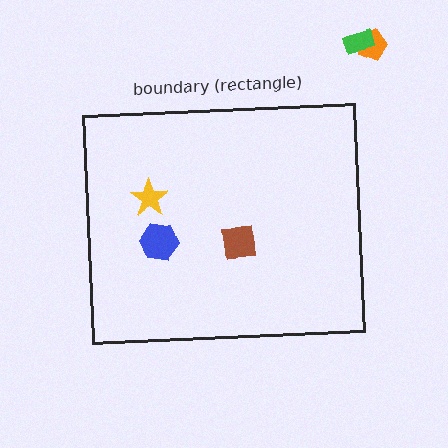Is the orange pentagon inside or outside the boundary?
Outside.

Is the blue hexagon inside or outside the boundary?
Inside.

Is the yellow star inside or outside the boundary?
Inside.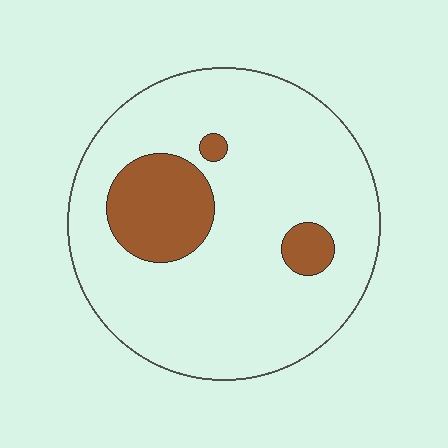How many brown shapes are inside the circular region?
3.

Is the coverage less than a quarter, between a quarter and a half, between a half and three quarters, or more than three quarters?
Less than a quarter.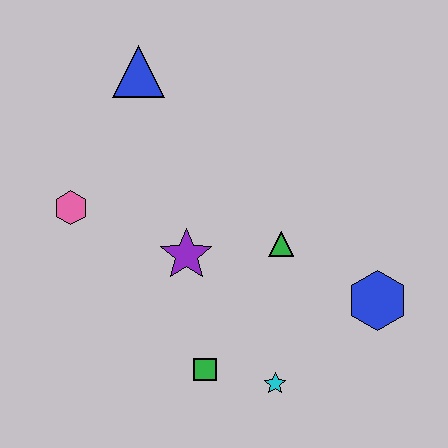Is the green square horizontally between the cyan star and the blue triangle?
Yes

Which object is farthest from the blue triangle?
The cyan star is farthest from the blue triangle.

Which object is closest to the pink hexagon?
The purple star is closest to the pink hexagon.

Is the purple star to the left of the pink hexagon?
No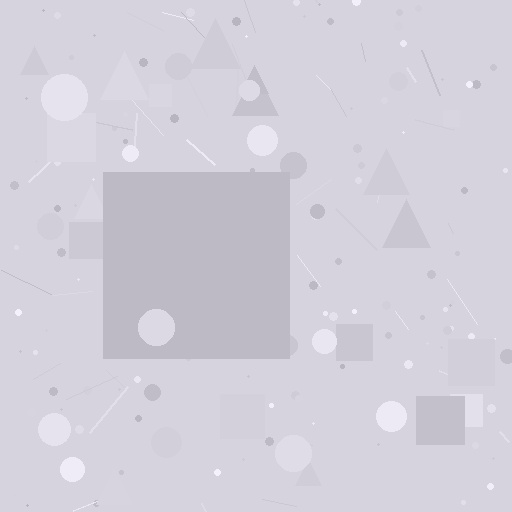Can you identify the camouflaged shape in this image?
The camouflaged shape is a square.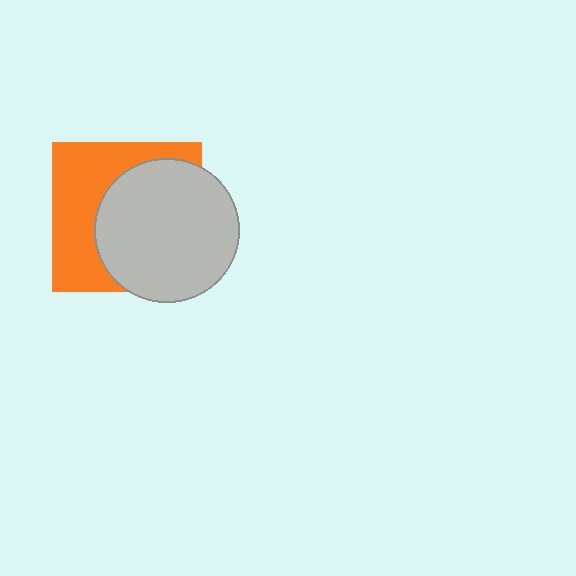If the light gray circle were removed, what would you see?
You would see the complete orange square.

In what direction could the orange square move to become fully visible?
The orange square could move left. That would shift it out from behind the light gray circle entirely.